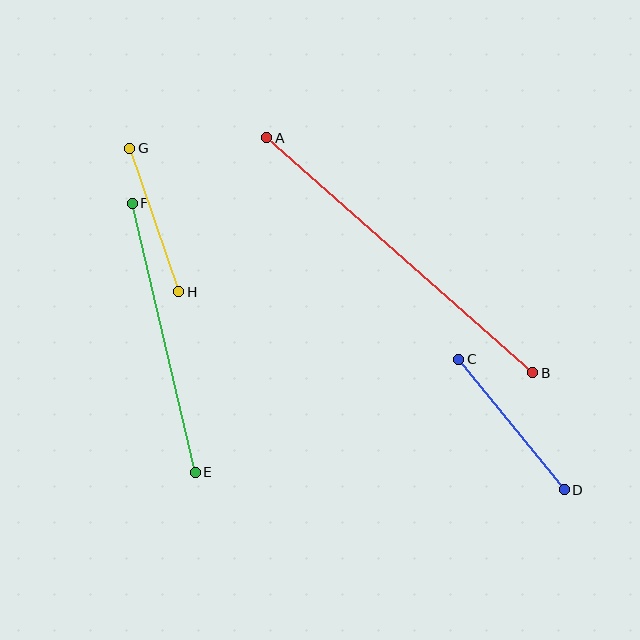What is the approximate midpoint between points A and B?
The midpoint is at approximately (400, 255) pixels.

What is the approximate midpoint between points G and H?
The midpoint is at approximately (154, 220) pixels.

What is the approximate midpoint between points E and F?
The midpoint is at approximately (164, 338) pixels.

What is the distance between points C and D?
The distance is approximately 167 pixels.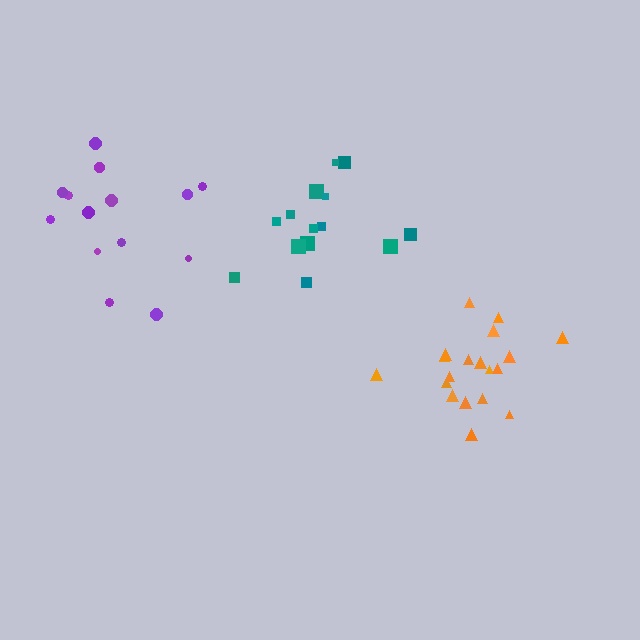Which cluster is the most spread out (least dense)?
Orange.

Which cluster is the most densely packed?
Teal.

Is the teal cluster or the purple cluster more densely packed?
Teal.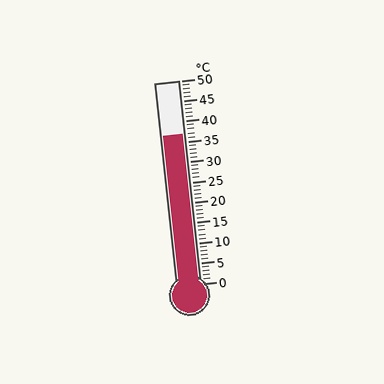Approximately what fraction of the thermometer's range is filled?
The thermometer is filled to approximately 75% of its range.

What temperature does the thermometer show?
The thermometer shows approximately 37°C.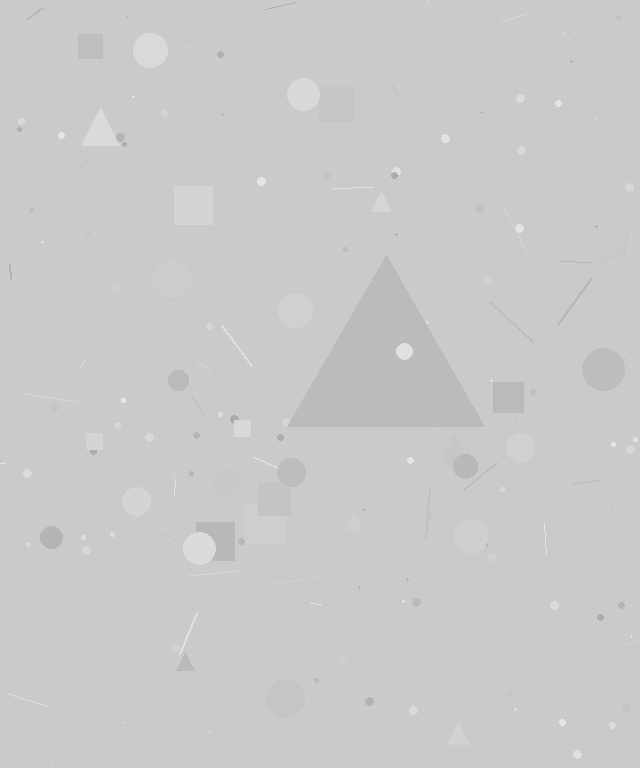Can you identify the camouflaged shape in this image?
The camouflaged shape is a triangle.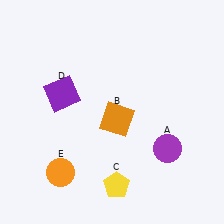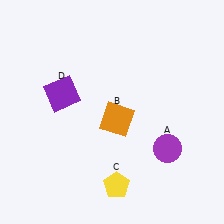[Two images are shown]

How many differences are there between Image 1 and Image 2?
There is 1 difference between the two images.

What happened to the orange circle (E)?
The orange circle (E) was removed in Image 2. It was in the bottom-left area of Image 1.